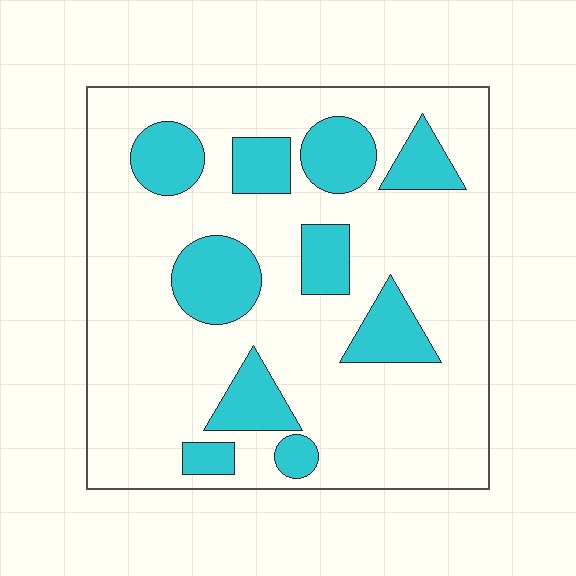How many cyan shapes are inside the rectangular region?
10.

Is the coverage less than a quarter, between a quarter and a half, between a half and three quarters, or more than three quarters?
Less than a quarter.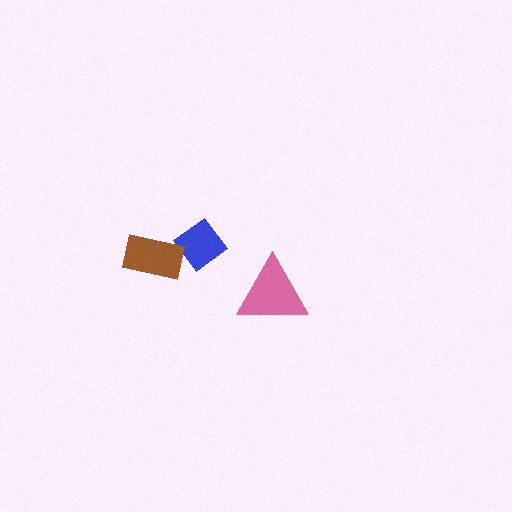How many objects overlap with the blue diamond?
1 object overlaps with the blue diamond.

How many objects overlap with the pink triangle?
0 objects overlap with the pink triangle.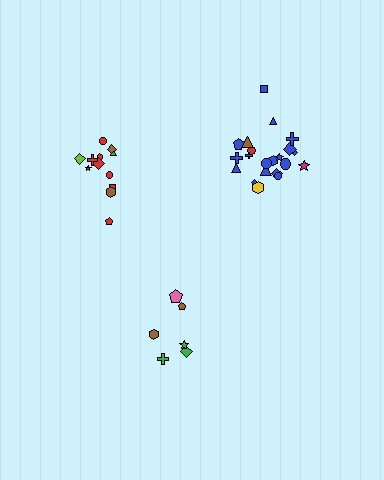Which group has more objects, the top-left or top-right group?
The top-right group.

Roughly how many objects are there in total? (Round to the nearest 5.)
Roughly 40 objects in total.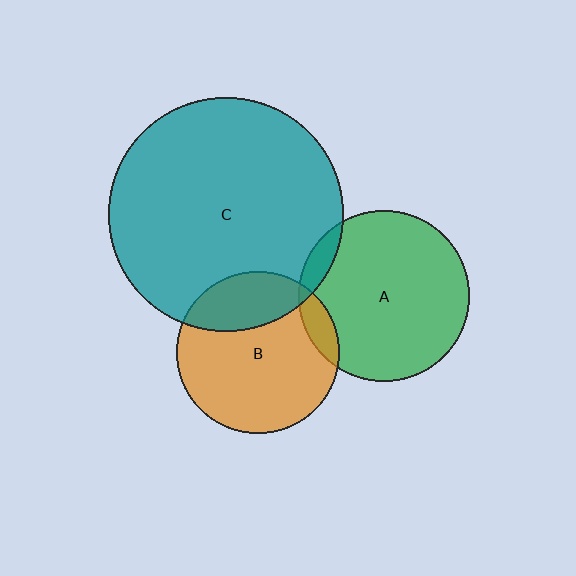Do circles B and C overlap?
Yes.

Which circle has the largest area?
Circle C (teal).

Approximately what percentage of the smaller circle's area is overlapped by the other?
Approximately 25%.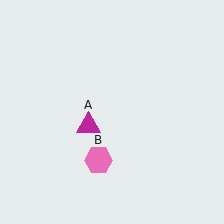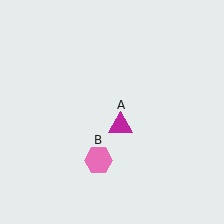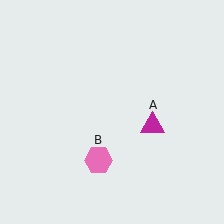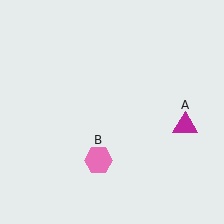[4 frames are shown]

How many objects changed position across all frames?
1 object changed position: magenta triangle (object A).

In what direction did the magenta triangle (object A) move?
The magenta triangle (object A) moved right.